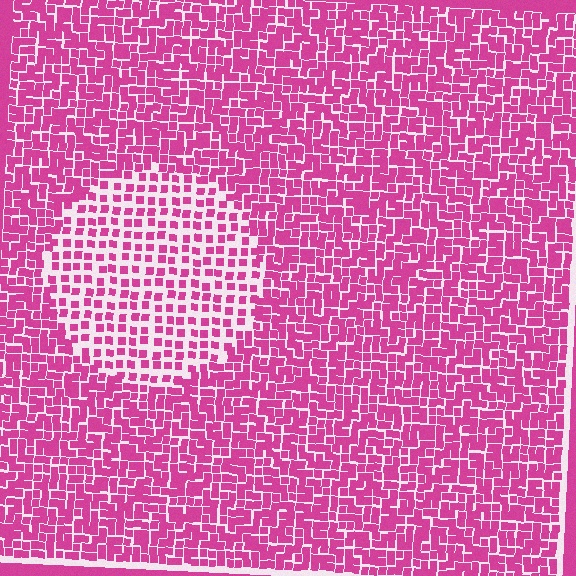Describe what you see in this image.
The image contains small magenta elements arranged at two different densities. A circle-shaped region is visible where the elements are less densely packed than the surrounding area.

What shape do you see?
I see a circle.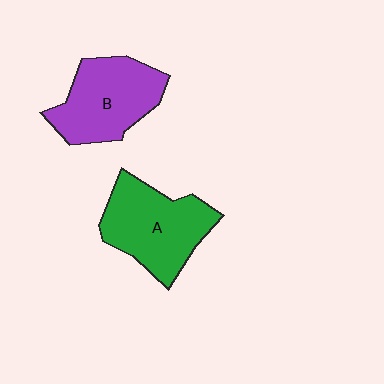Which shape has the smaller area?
Shape B (purple).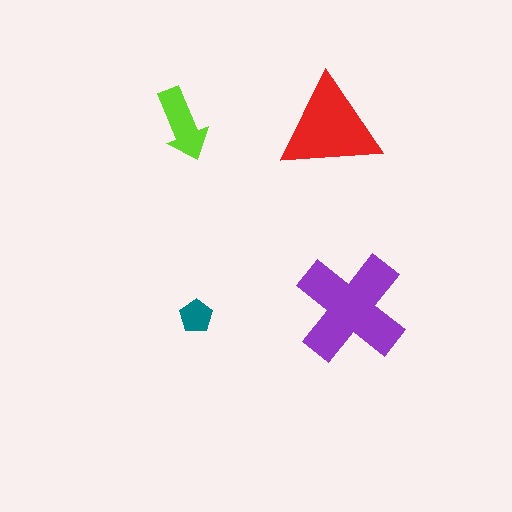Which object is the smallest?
The teal pentagon.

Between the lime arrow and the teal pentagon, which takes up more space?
The lime arrow.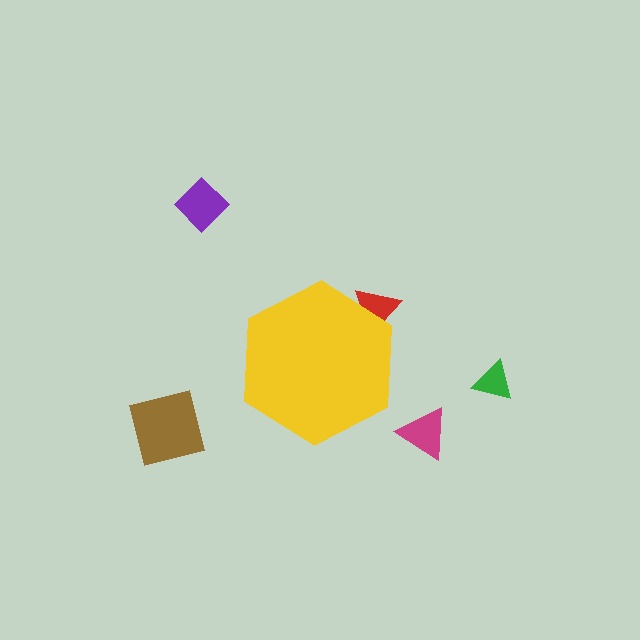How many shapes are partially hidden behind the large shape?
1 shape is partially hidden.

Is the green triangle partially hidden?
No, the green triangle is fully visible.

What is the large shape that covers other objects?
A yellow hexagon.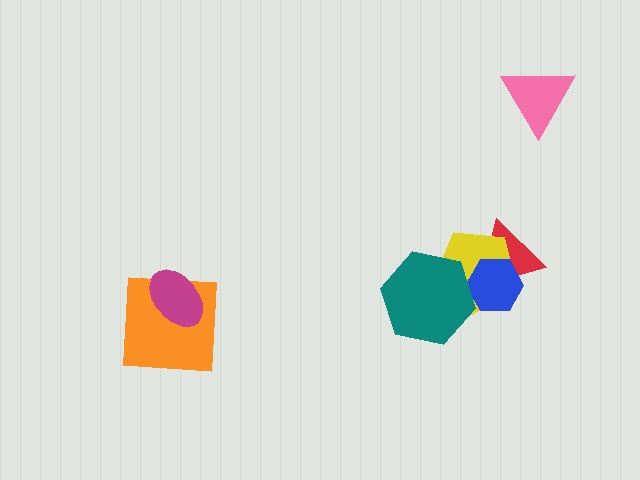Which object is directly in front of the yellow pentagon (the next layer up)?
The blue hexagon is directly in front of the yellow pentagon.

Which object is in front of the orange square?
The magenta ellipse is in front of the orange square.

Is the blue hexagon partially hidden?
Yes, it is partially covered by another shape.